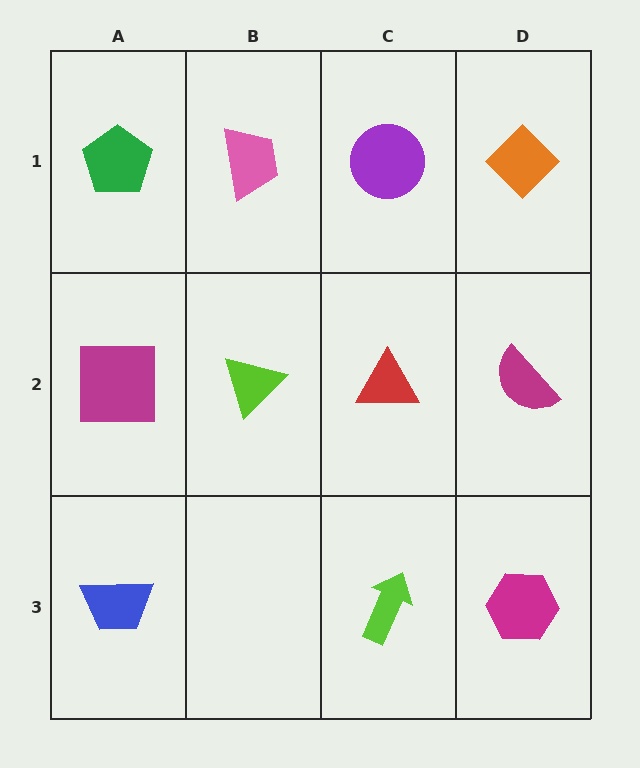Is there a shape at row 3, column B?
No, that cell is empty.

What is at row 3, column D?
A magenta hexagon.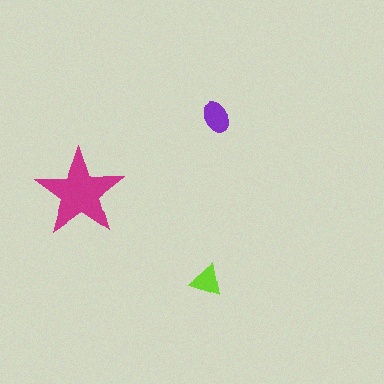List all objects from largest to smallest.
The magenta star, the purple ellipse, the lime triangle.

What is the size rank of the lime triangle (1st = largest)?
3rd.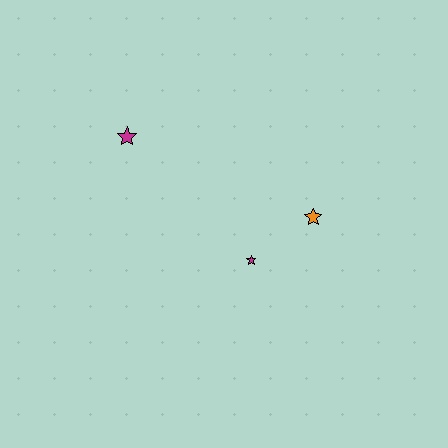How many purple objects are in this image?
There are no purple objects.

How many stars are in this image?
There are 3 stars.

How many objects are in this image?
There are 3 objects.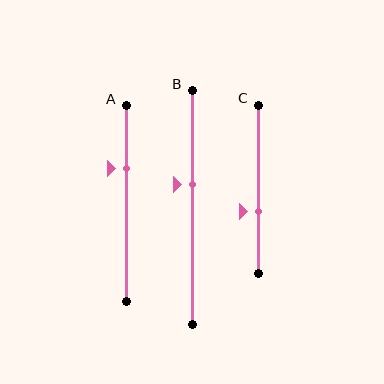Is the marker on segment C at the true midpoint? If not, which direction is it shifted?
No, the marker on segment C is shifted downward by about 13% of the segment length.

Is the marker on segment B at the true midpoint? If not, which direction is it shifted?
No, the marker on segment B is shifted upward by about 10% of the segment length.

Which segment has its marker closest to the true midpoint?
Segment B has its marker closest to the true midpoint.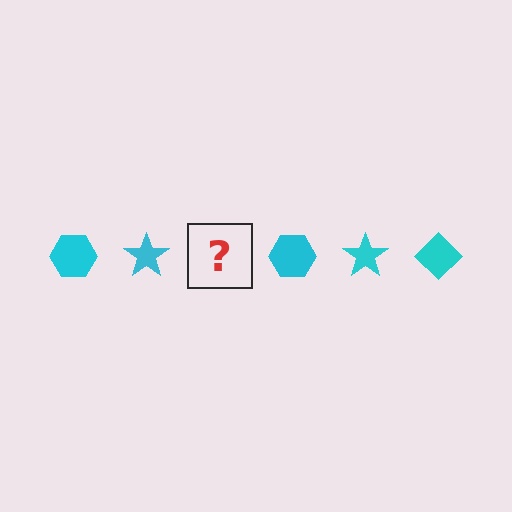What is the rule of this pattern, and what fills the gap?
The rule is that the pattern cycles through hexagon, star, diamond shapes in cyan. The gap should be filled with a cyan diamond.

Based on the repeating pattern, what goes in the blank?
The blank should be a cyan diamond.